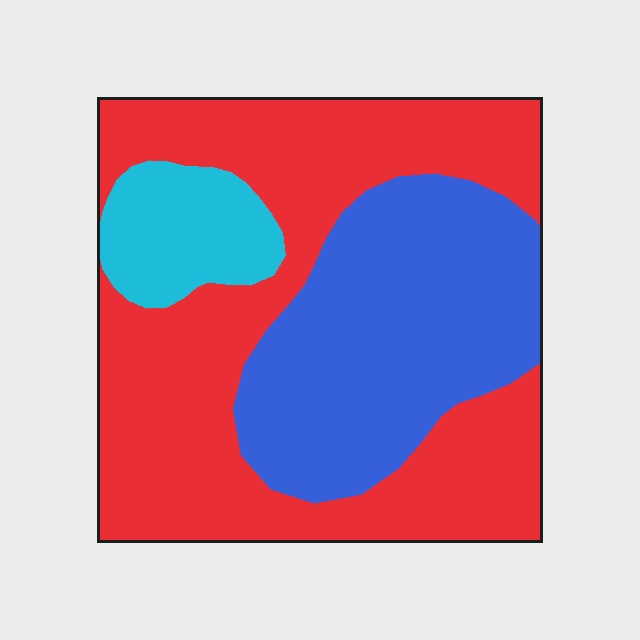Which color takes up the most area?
Red, at roughly 55%.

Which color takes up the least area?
Cyan, at roughly 10%.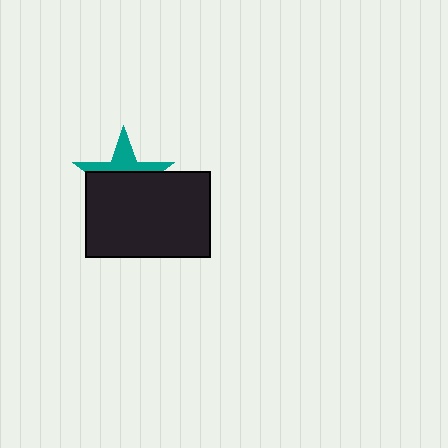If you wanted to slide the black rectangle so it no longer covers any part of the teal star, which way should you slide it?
Slide it down — that is the most direct way to separate the two shapes.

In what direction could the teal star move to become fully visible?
The teal star could move up. That would shift it out from behind the black rectangle entirely.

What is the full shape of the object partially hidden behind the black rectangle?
The partially hidden object is a teal star.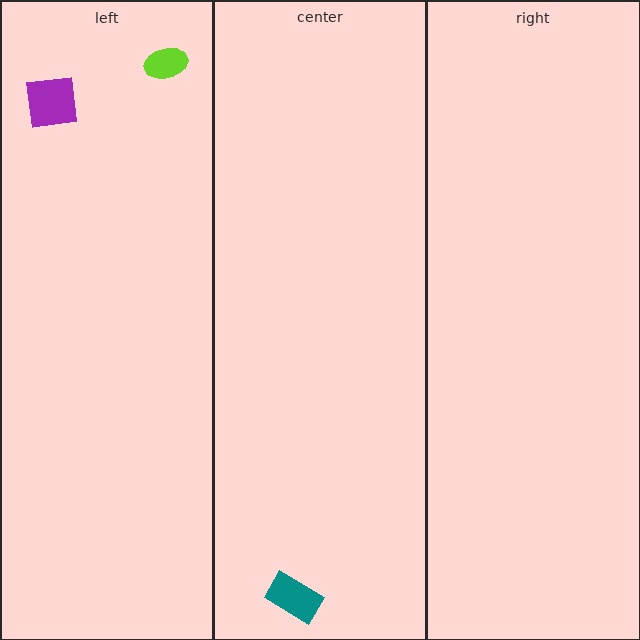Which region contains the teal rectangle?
The center region.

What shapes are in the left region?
The lime ellipse, the purple square.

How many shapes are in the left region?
2.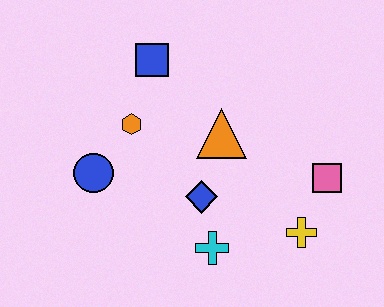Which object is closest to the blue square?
The orange hexagon is closest to the blue square.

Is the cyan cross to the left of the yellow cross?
Yes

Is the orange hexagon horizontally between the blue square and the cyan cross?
No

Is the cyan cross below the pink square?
Yes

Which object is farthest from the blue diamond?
The blue square is farthest from the blue diamond.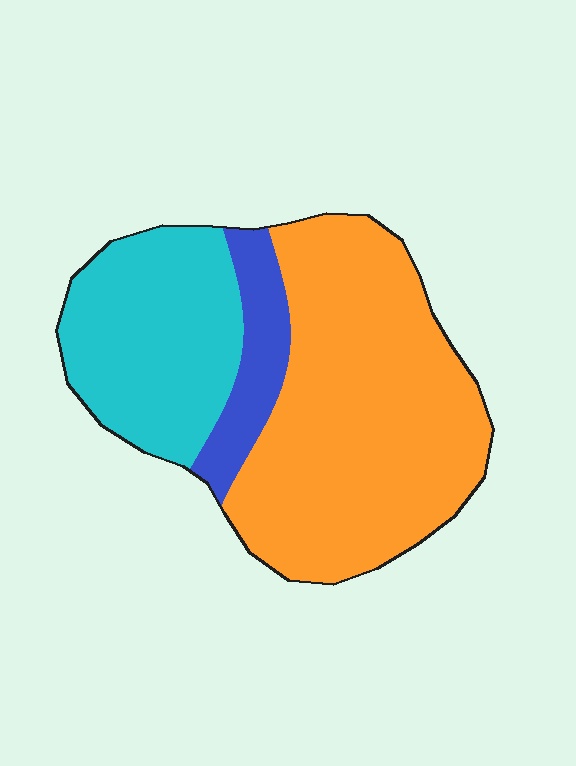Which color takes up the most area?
Orange, at roughly 60%.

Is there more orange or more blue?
Orange.